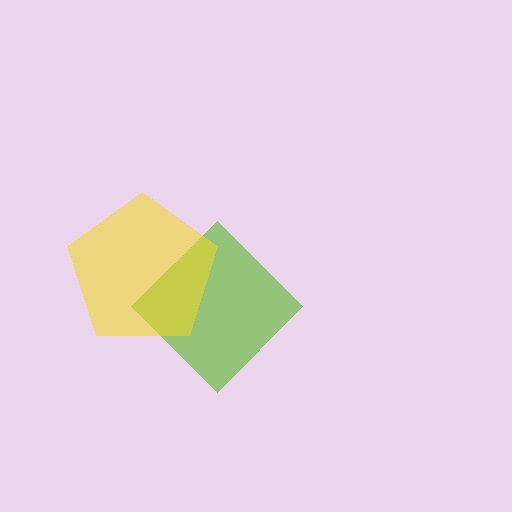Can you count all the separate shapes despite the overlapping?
Yes, there are 2 separate shapes.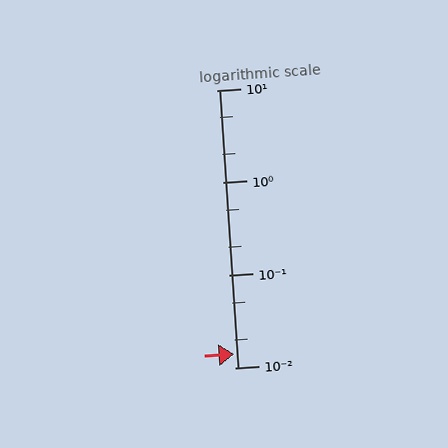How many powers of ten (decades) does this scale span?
The scale spans 3 decades, from 0.01 to 10.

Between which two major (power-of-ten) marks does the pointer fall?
The pointer is between 0.01 and 0.1.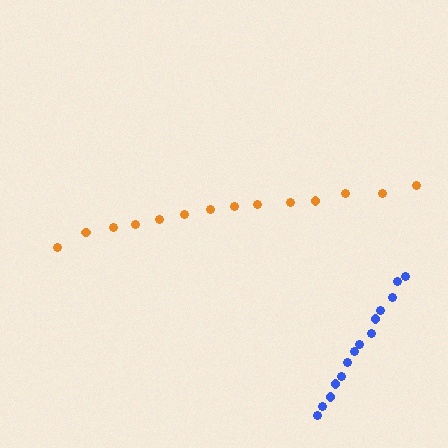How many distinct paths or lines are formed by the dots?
There are 2 distinct paths.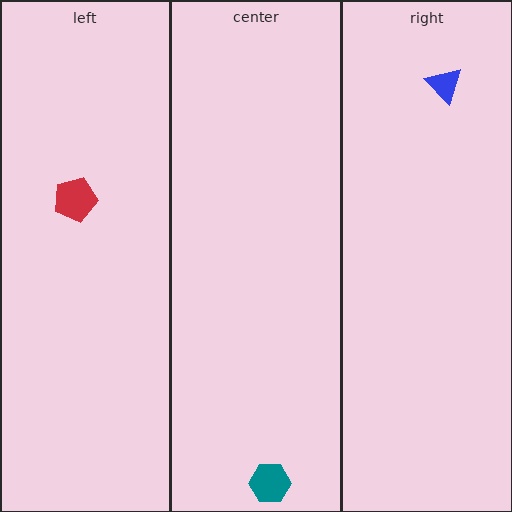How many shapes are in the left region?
1.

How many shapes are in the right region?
1.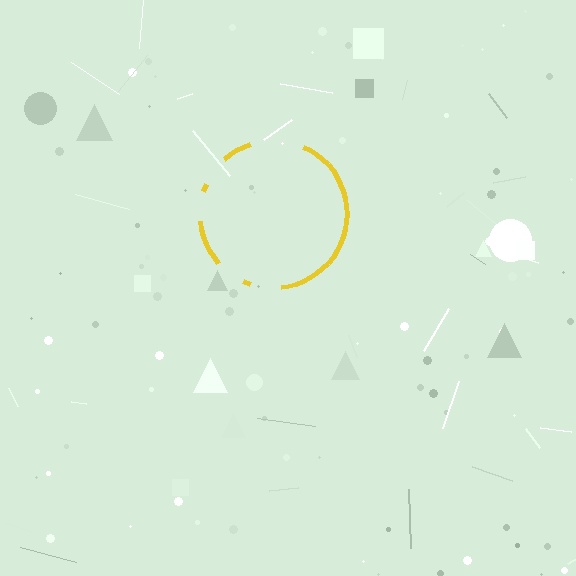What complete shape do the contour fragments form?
The contour fragments form a circle.